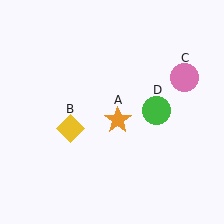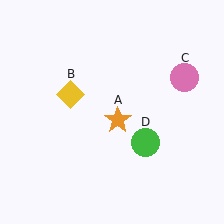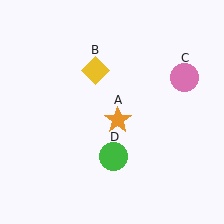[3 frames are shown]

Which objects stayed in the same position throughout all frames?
Orange star (object A) and pink circle (object C) remained stationary.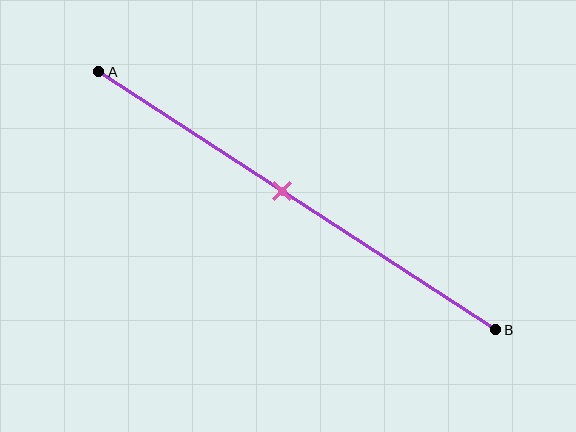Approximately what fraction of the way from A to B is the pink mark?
The pink mark is approximately 45% of the way from A to B.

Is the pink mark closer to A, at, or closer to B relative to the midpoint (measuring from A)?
The pink mark is closer to point A than the midpoint of segment AB.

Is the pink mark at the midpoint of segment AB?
No, the mark is at about 45% from A, not at the 50% midpoint.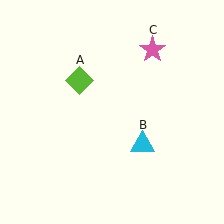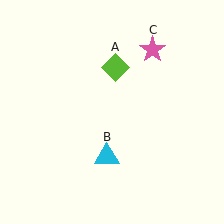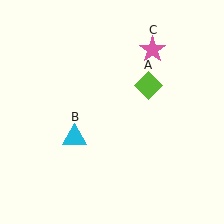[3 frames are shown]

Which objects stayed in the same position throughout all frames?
Pink star (object C) remained stationary.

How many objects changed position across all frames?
2 objects changed position: lime diamond (object A), cyan triangle (object B).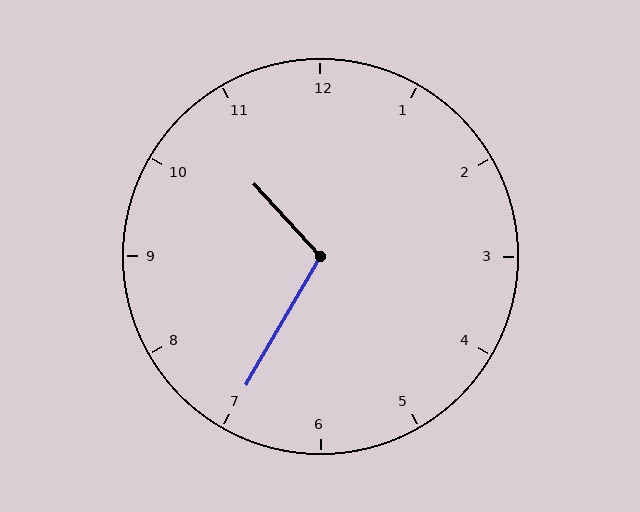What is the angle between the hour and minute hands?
Approximately 108 degrees.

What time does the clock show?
10:35.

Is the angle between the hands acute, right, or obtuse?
It is obtuse.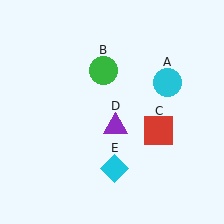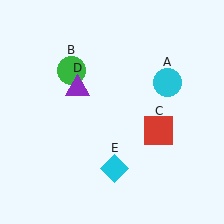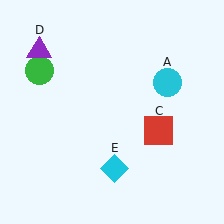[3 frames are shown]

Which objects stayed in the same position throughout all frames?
Cyan circle (object A) and red square (object C) and cyan diamond (object E) remained stationary.